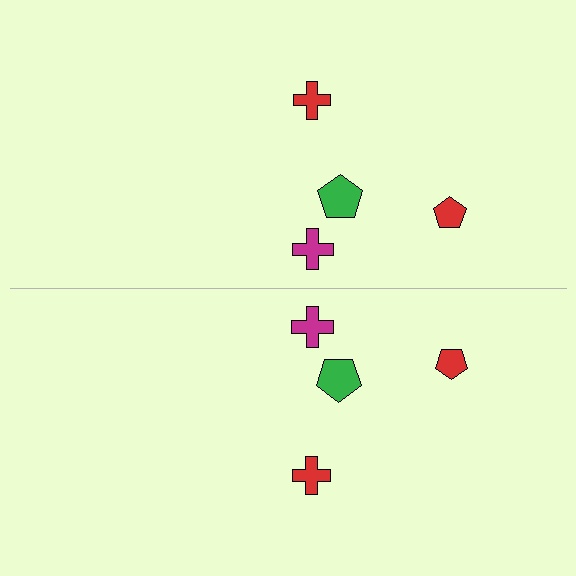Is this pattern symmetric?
Yes, this pattern has bilateral (reflection) symmetry.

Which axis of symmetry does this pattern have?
The pattern has a horizontal axis of symmetry running through the center of the image.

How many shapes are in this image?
There are 8 shapes in this image.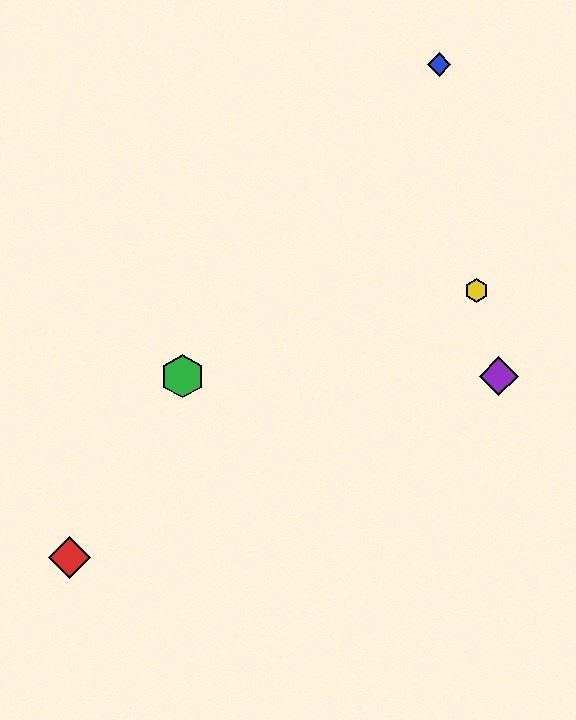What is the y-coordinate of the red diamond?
The red diamond is at y≈557.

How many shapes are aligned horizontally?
2 shapes (the green hexagon, the purple diamond) are aligned horizontally.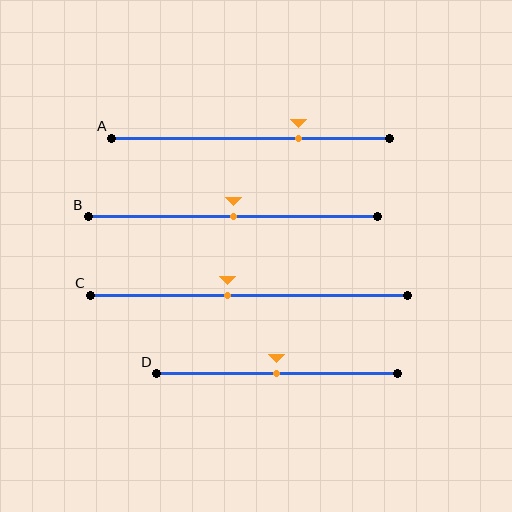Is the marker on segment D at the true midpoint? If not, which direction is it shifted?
Yes, the marker on segment D is at the true midpoint.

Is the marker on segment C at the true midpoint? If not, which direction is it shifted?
No, the marker on segment C is shifted to the left by about 7% of the segment length.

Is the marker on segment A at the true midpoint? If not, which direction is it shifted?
No, the marker on segment A is shifted to the right by about 17% of the segment length.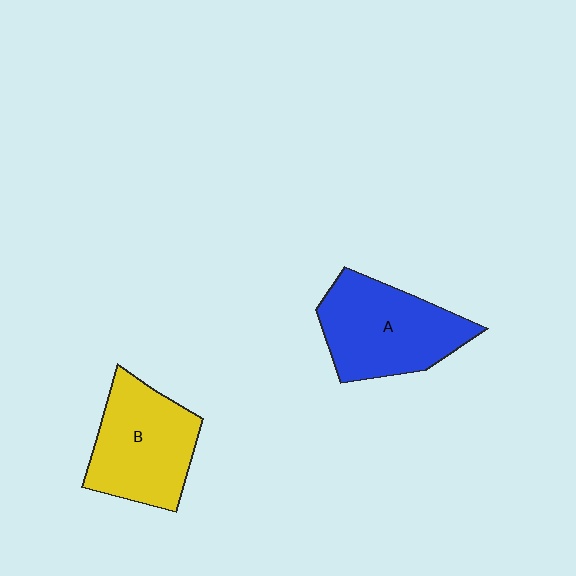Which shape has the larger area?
Shape A (blue).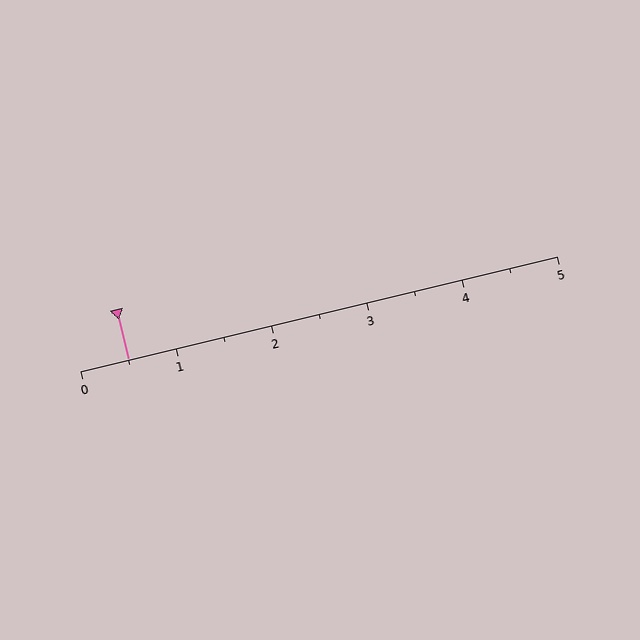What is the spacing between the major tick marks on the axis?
The major ticks are spaced 1 apart.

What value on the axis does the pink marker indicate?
The marker indicates approximately 0.5.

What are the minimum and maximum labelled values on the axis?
The axis runs from 0 to 5.